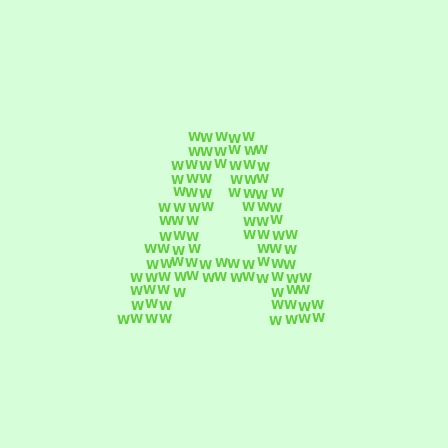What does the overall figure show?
The overall figure shows the letter A.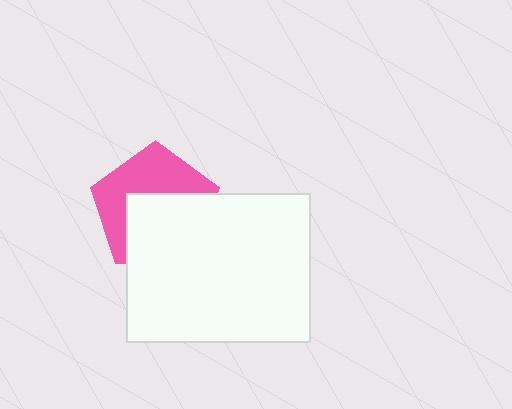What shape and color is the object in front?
The object in front is a white rectangle.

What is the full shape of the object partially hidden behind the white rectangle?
The partially hidden object is a pink pentagon.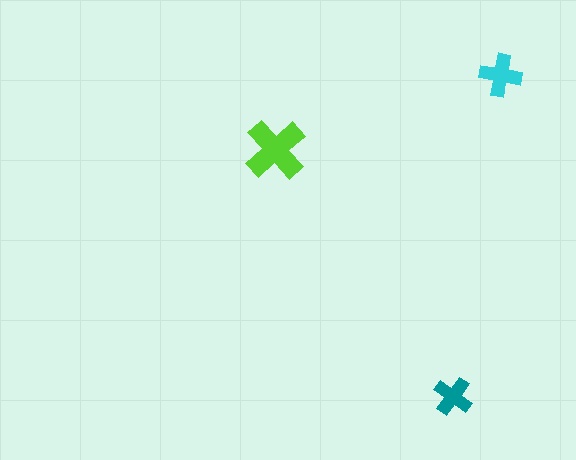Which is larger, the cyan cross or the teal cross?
The cyan one.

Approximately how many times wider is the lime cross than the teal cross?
About 1.5 times wider.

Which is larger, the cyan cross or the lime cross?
The lime one.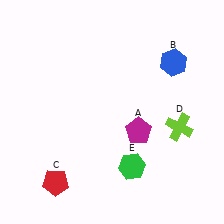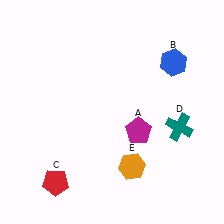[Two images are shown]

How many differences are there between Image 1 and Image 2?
There are 2 differences between the two images.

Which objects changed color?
D changed from lime to teal. E changed from green to orange.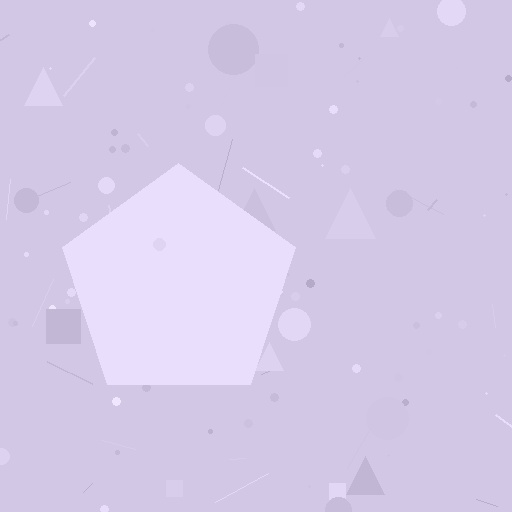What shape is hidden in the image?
A pentagon is hidden in the image.